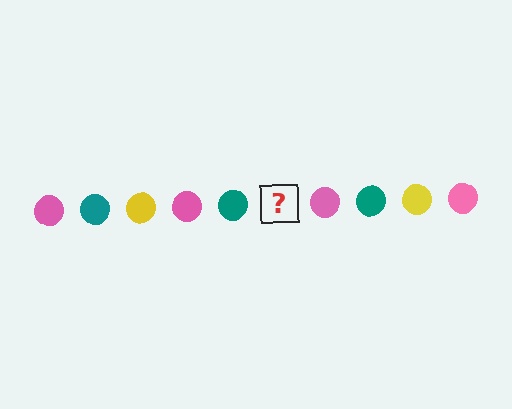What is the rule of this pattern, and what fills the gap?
The rule is that the pattern cycles through pink, teal, yellow circles. The gap should be filled with a yellow circle.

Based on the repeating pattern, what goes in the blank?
The blank should be a yellow circle.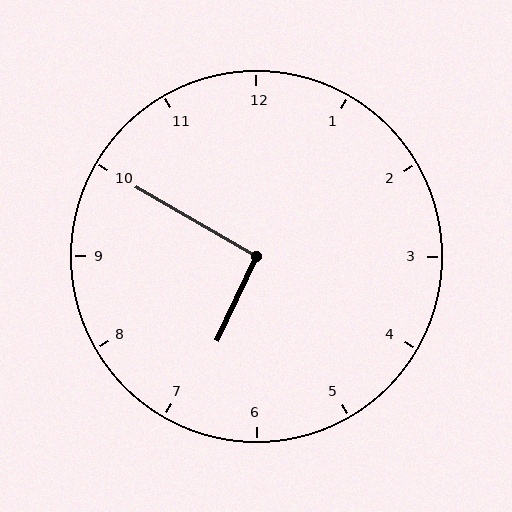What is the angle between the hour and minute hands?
Approximately 95 degrees.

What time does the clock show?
6:50.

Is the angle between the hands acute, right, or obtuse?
It is right.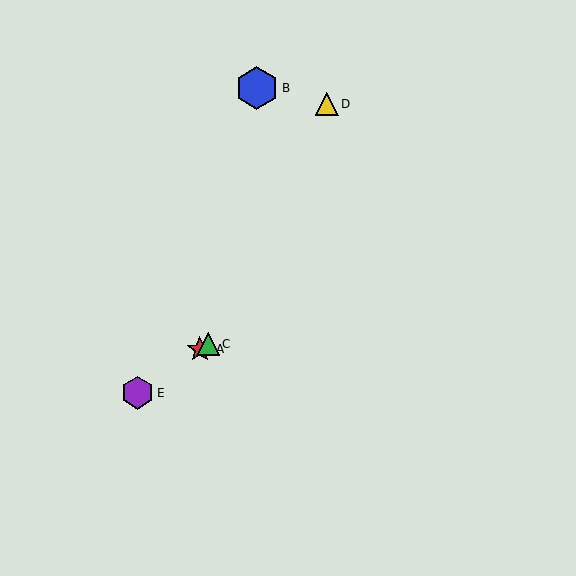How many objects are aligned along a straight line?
3 objects (A, C, E) are aligned along a straight line.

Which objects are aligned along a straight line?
Objects A, C, E are aligned along a straight line.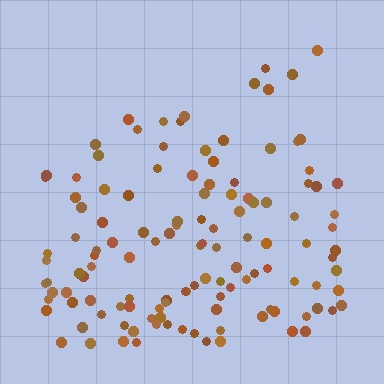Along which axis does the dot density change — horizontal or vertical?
Vertical.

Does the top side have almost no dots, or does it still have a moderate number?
Still a moderate number, just noticeably fewer than the bottom.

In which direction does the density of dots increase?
From top to bottom, with the bottom side densest.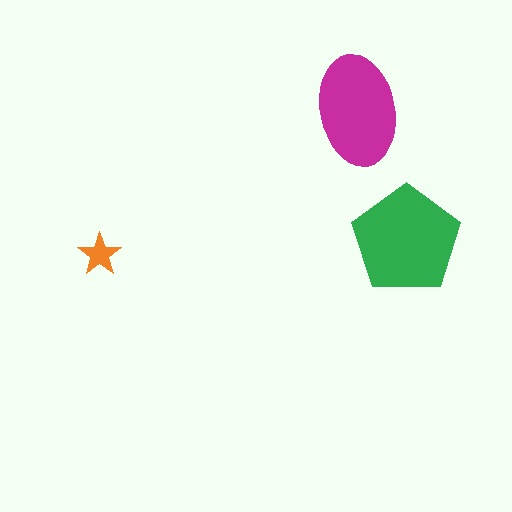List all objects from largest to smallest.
The green pentagon, the magenta ellipse, the orange star.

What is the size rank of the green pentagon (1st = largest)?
1st.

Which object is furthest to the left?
The orange star is leftmost.